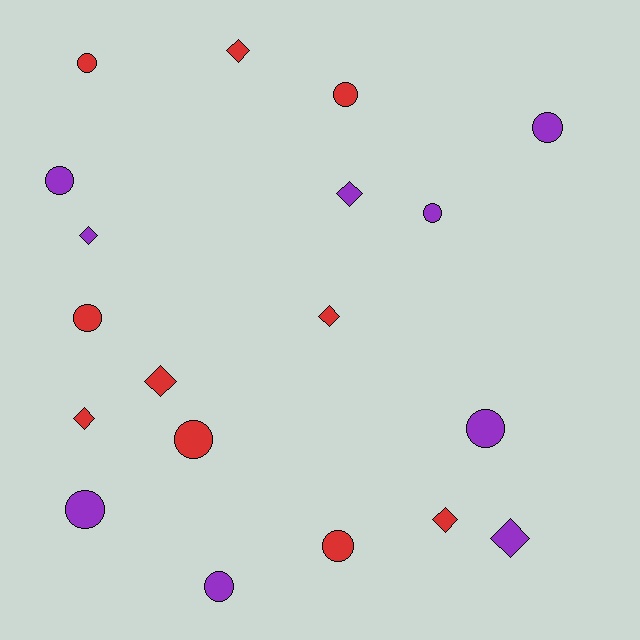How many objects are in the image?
There are 19 objects.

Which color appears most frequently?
Red, with 10 objects.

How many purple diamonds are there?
There are 3 purple diamonds.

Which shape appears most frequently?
Circle, with 11 objects.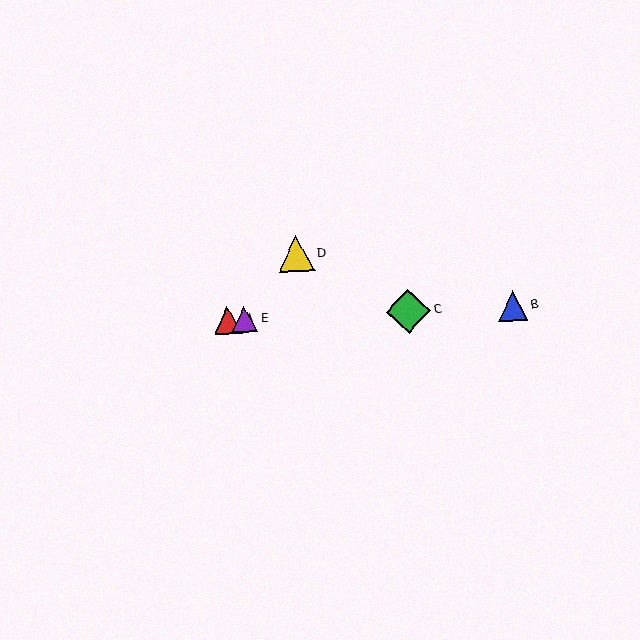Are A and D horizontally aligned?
No, A is at y≈320 and D is at y≈254.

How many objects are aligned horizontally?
4 objects (A, B, C, E) are aligned horizontally.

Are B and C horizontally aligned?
Yes, both are at y≈306.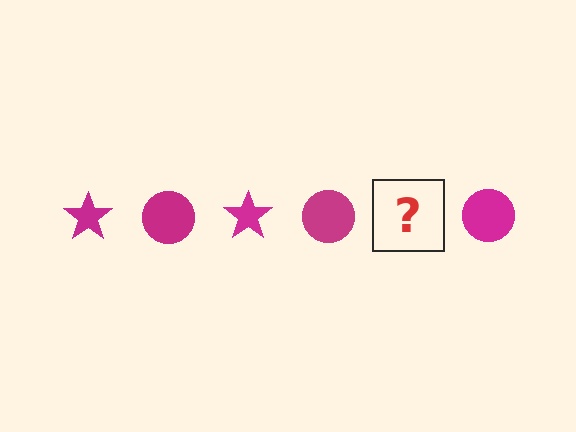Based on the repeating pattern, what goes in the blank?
The blank should be a magenta star.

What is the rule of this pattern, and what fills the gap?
The rule is that the pattern cycles through star, circle shapes in magenta. The gap should be filled with a magenta star.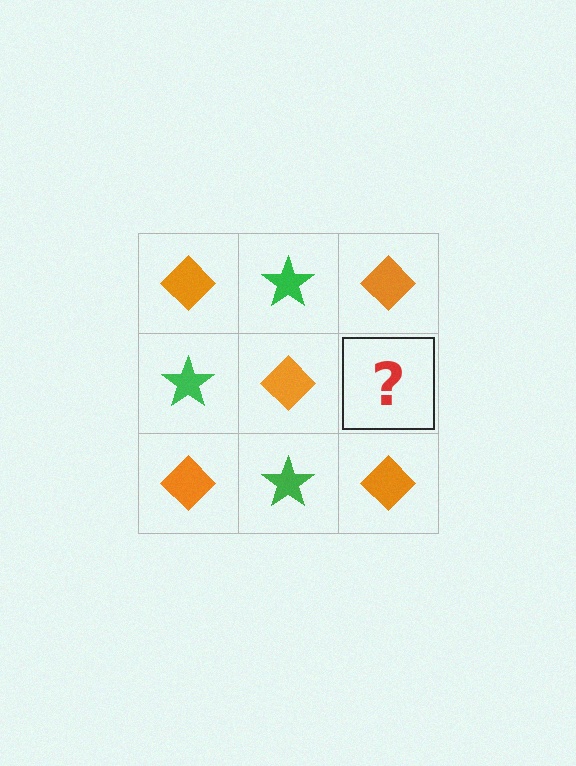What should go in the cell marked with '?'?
The missing cell should contain a green star.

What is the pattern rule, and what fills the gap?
The rule is that it alternates orange diamond and green star in a checkerboard pattern. The gap should be filled with a green star.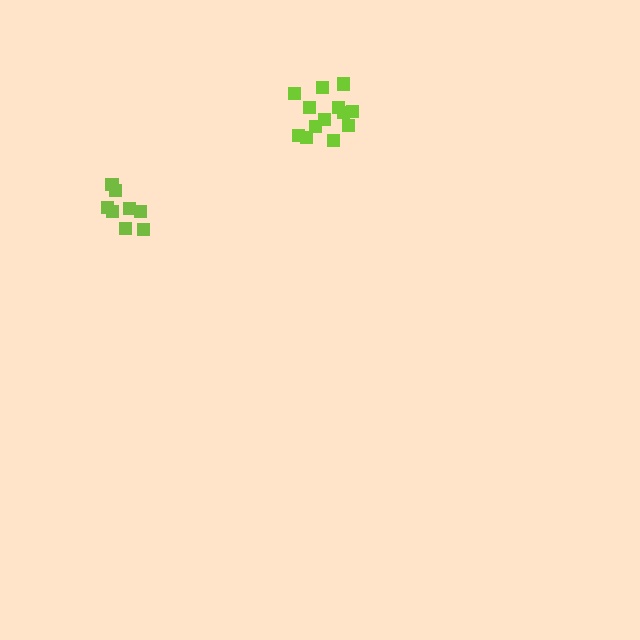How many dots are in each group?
Group 1: 8 dots, Group 2: 13 dots (21 total).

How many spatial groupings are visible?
There are 2 spatial groupings.